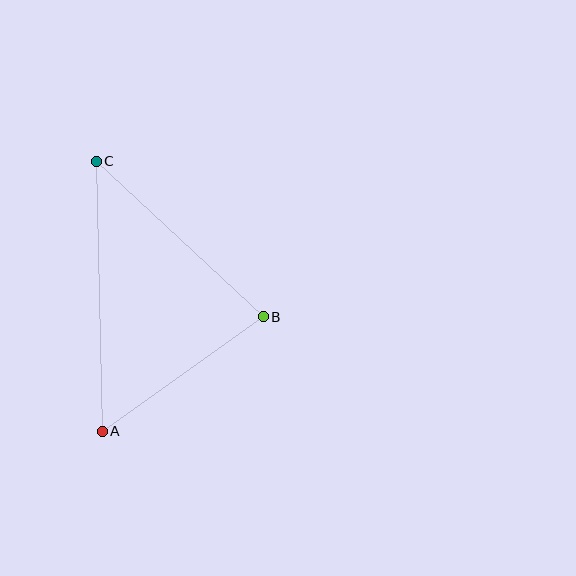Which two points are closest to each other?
Points A and B are closest to each other.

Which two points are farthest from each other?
Points A and C are farthest from each other.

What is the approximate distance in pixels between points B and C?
The distance between B and C is approximately 228 pixels.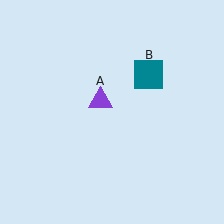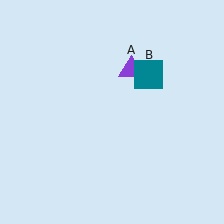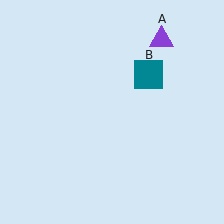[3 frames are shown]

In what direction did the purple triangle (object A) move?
The purple triangle (object A) moved up and to the right.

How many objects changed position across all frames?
1 object changed position: purple triangle (object A).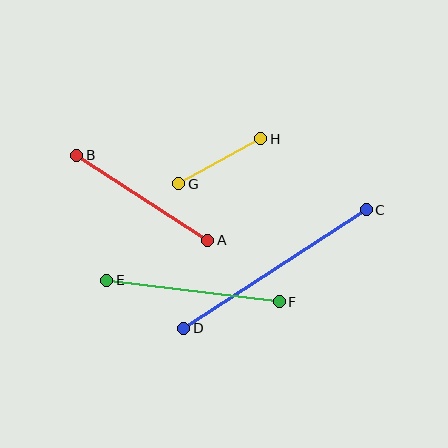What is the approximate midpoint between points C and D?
The midpoint is at approximately (275, 269) pixels.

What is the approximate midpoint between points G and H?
The midpoint is at approximately (220, 161) pixels.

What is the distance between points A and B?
The distance is approximately 156 pixels.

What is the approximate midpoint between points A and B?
The midpoint is at approximately (142, 198) pixels.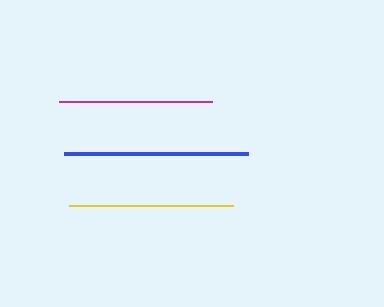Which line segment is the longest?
The blue line is the longest at approximately 185 pixels.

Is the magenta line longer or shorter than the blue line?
The blue line is longer than the magenta line.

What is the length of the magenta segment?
The magenta segment is approximately 153 pixels long.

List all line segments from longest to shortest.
From longest to shortest: blue, yellow, magenta.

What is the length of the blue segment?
The blue segment is approximately 185 pixels long.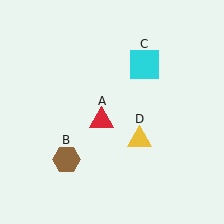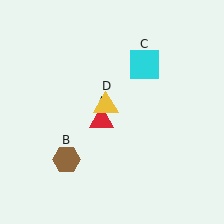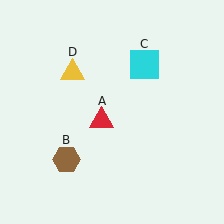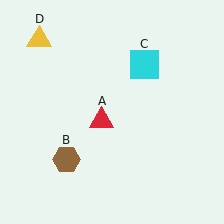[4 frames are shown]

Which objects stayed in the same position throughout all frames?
Red triangle (object A) and brown hexagon (object B) and cyan square (object C) remained stationary.